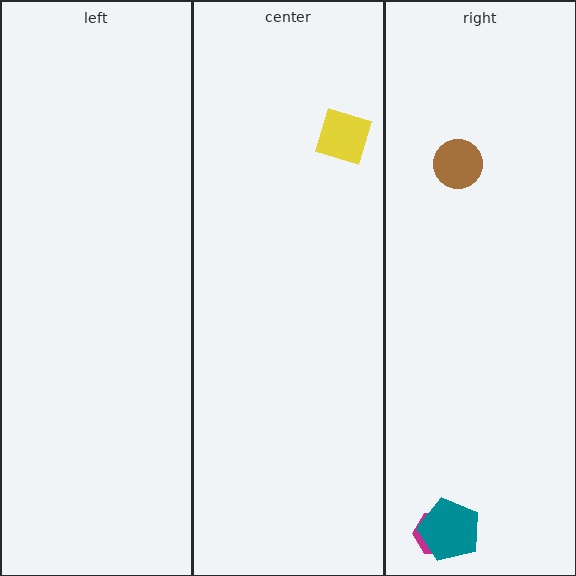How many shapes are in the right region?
3.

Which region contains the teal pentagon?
The right region.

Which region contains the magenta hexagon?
The right region.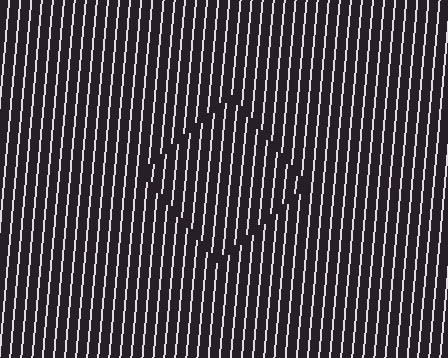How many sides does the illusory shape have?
4 sides — the line-ends trace a square.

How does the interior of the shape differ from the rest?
The interior of the shape contains the same grating, shifted by half a period — the contour is defined by the phase discontinuity where line-ends from the inner and outer gratings abut.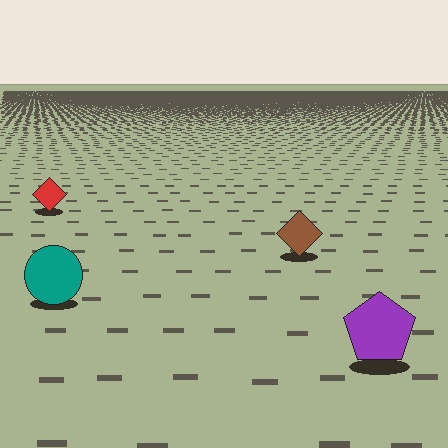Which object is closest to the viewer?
The purple pentagon is closest. The texture marks near it are larger and more spread out.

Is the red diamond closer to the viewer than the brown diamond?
No. The brown diamond is closer — you can tell from the texture gradient: the ground texture is coarser near it.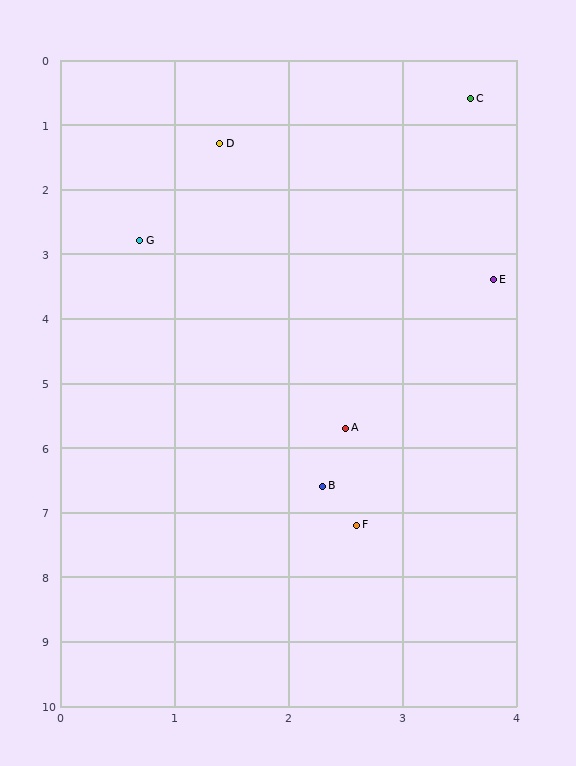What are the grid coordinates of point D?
Point D is at approximately (1.4, 1.3).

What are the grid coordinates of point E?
Point E is at approximately (3.8, 3.4).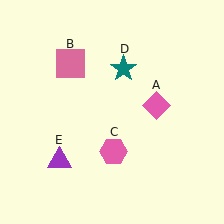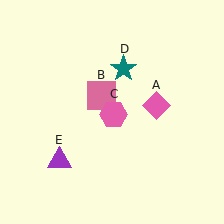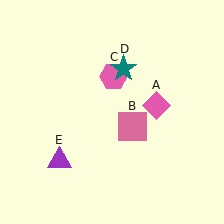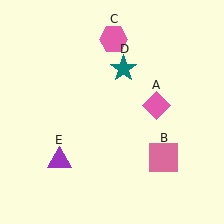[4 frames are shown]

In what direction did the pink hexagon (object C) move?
The pink hexagon (object C) moved up.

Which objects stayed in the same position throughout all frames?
Pink diamond (object A) and teal star (object D) and purple triangle (object E) remained stationary.